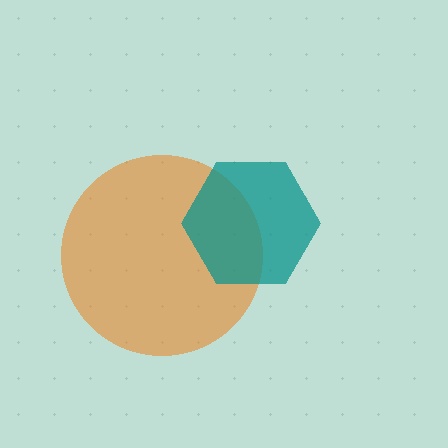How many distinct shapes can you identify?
There are 2 distinct shapes: an orange circle, a teal hexagon.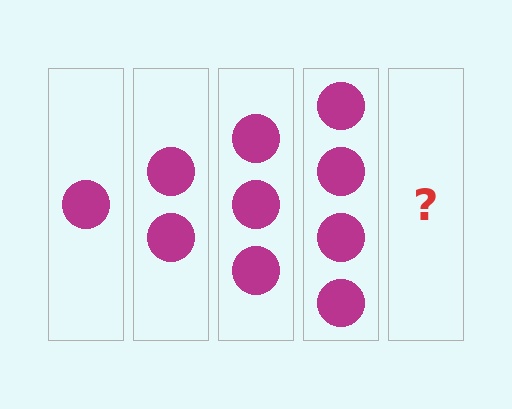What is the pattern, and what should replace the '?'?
The pattern is that each step adds one more circle. The '?' should be 5 circles.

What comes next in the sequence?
The next element should be 5 circles.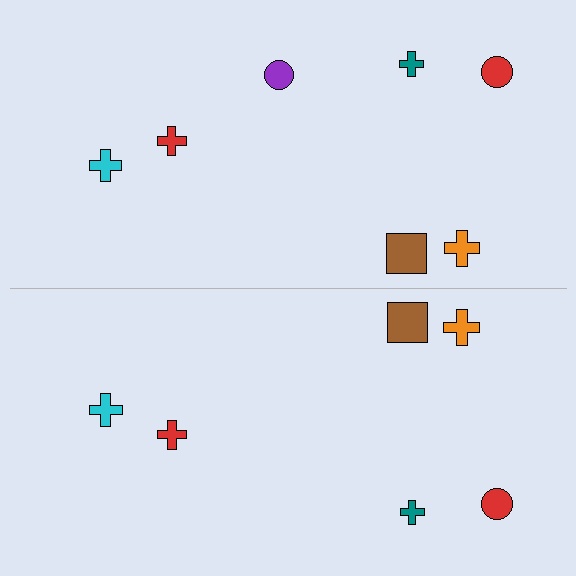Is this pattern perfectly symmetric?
No, the pattern is not perfectly symmetric. A purple circle is missing from the bottom side.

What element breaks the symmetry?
A purple circle is missing from the bottom side.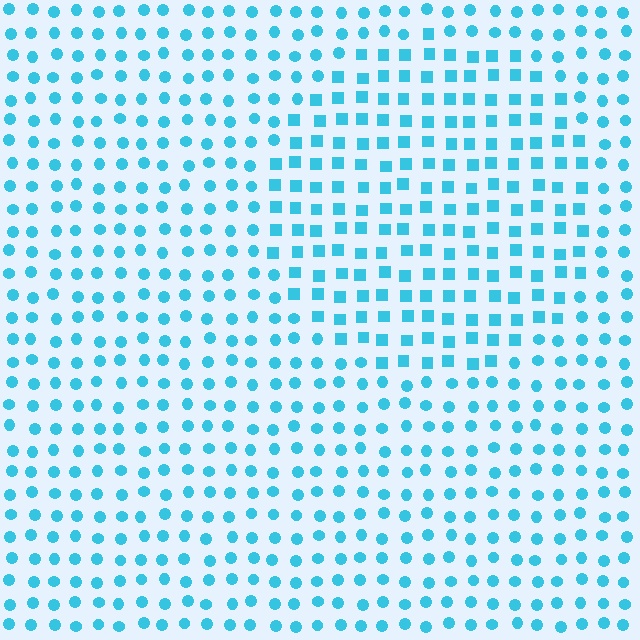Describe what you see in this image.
The image is filled with small cyan elements arranged in a uniform grid. A circle-shaped region contains squares, while the surrounding area contains circles. The boundary is defined purely by the change in element shape.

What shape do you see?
I see a circle.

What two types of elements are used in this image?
The image uses squares inside the circle region and circles outside it.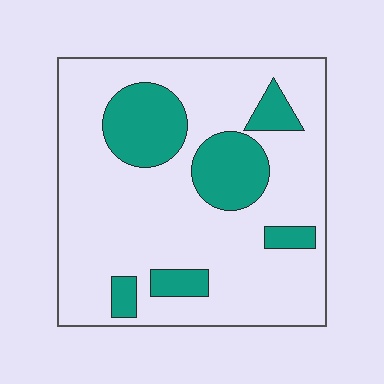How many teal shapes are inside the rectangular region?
6.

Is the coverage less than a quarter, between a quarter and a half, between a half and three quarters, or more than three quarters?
Less than a quarter.